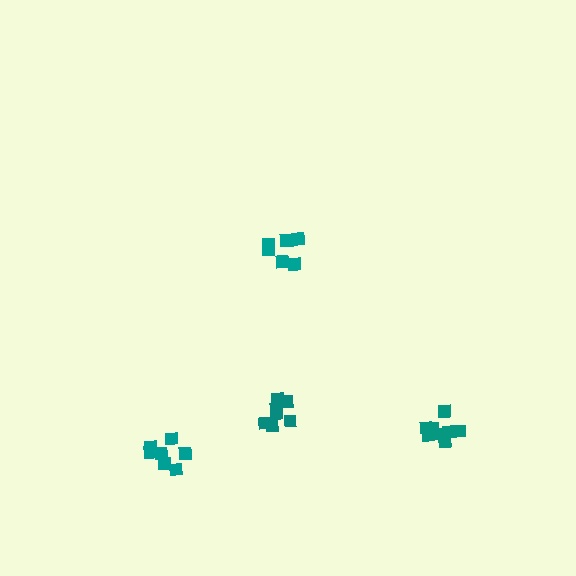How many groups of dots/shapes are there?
There are 4 groups.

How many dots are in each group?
Group 1: 7 dots, Group 2: 7 dots, Group 3: 9 dots, Group 4: 7 dots (30 total).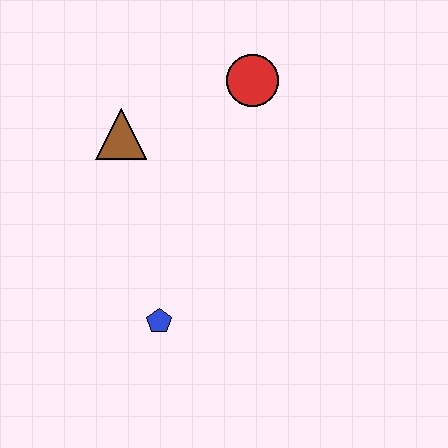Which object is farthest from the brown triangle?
The blue pentagon is farthest from the brown triangle.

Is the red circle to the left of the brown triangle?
No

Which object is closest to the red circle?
The brown triangle is closest to the red circle.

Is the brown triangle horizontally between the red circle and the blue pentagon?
No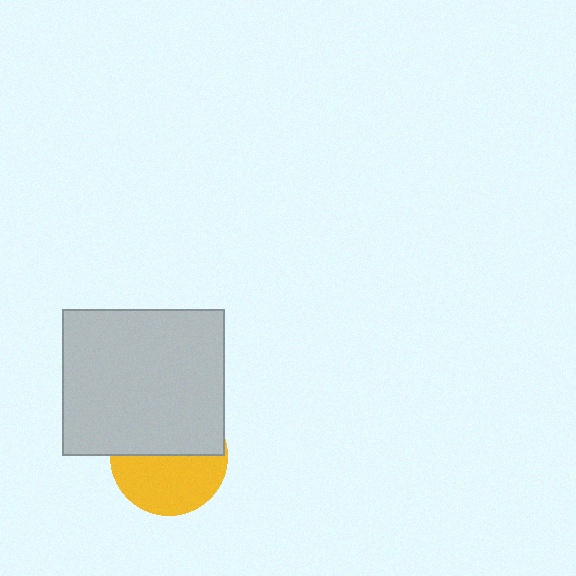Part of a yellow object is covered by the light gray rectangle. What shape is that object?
It is a circle.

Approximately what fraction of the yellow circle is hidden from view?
Roughly 49% of the yellow circle is hidden behind the light gray rectangle.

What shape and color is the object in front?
The object in front is a light gray rectangle.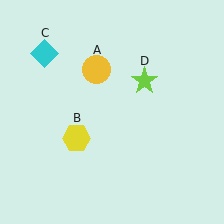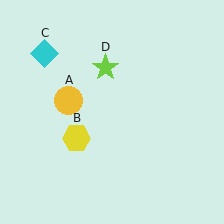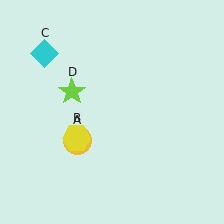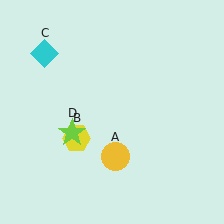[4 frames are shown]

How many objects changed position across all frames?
2 objects changed position: yellow circle (object A), lime star (object D).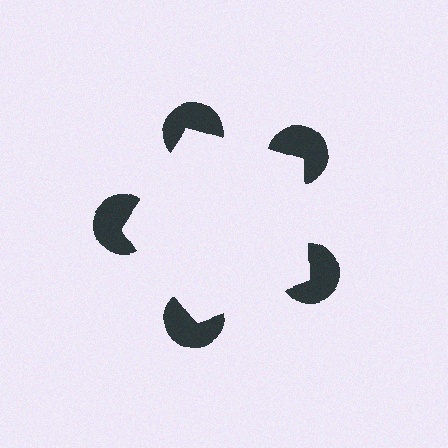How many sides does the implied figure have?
5 sides.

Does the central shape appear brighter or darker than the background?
It typically appears slightly brighter than the background, even though no actual brightness change is drawn.